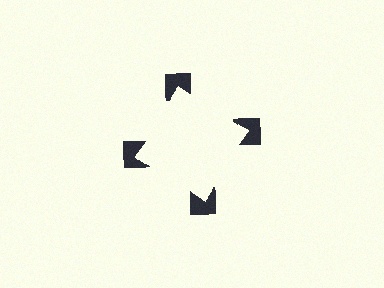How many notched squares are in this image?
There are 4 — one at each vertex of the illusory square.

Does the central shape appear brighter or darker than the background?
It typically appears slightly brighter than the background, even though no actual brightness change is drawn.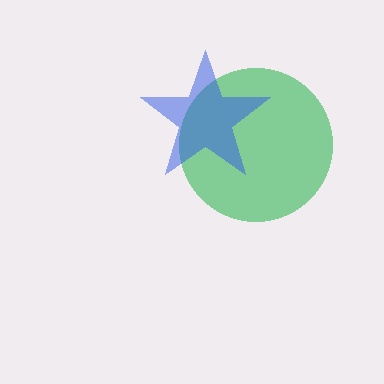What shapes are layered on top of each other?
The layered shapes are: a green circle, a blue star.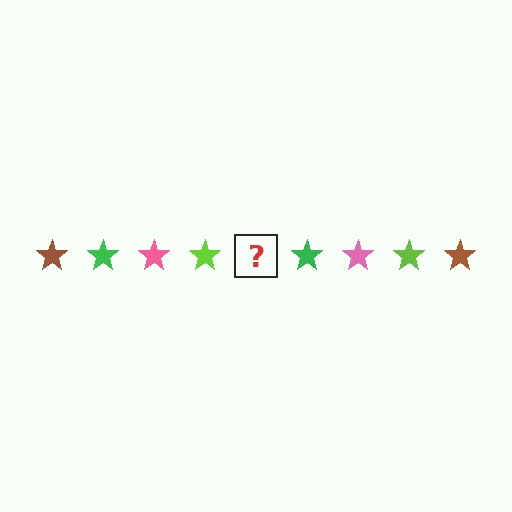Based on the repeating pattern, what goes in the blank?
The blank should be a brown star.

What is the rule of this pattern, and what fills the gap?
The rule is that the pattern cycles through brown, green, pink, lime stars. The gap should be filled with a brown star.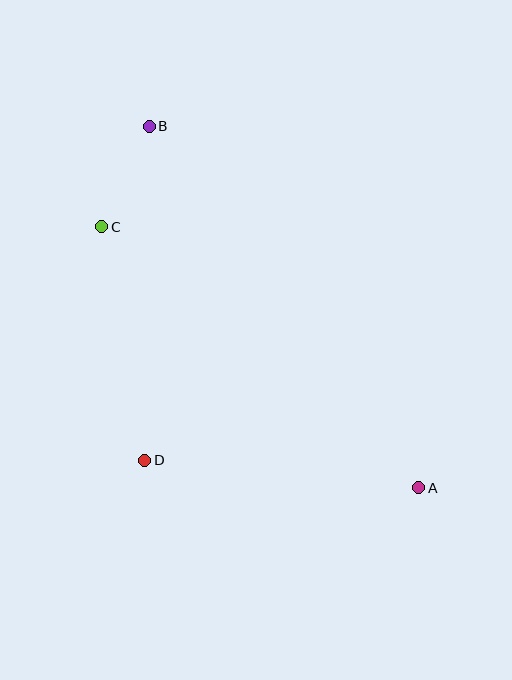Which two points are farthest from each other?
Points A and B are farthest from each other.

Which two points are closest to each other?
Points B and C are closest to each other.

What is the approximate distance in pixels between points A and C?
The distance between A and C is approximately 410 pixels.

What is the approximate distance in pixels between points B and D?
The distance between B and D is approximately 334 pixels.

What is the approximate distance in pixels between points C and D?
The distance between C and D is approximately 237 pixels.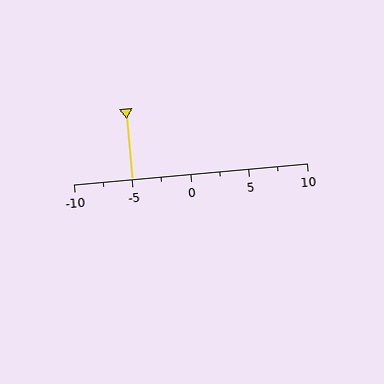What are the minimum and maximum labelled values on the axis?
The axis runs from -10 to 10.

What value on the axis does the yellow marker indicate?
The marker indicates approximately -5.